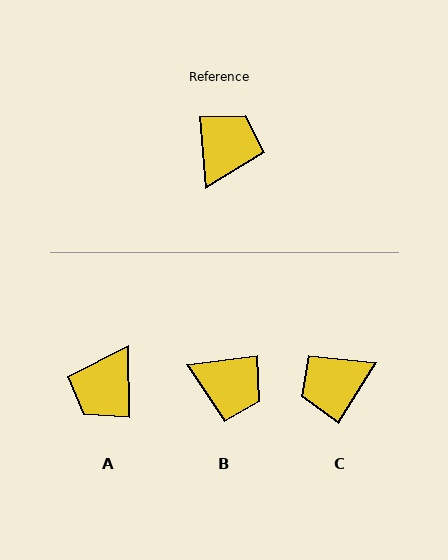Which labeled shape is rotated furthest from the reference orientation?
A, about 176 degrees away.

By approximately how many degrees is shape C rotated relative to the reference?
Approximately 143 degrees counter-clockwise.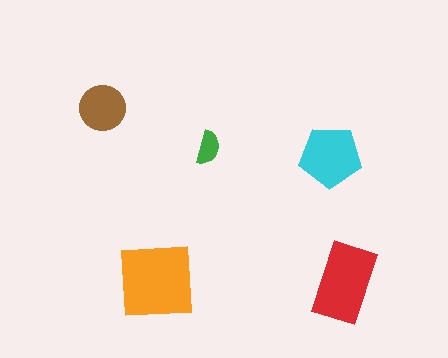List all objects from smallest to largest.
The green semicircle, the brown circle, the cyan pentagon, the red rectangle, the orange square.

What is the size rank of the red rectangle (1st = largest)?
2nd.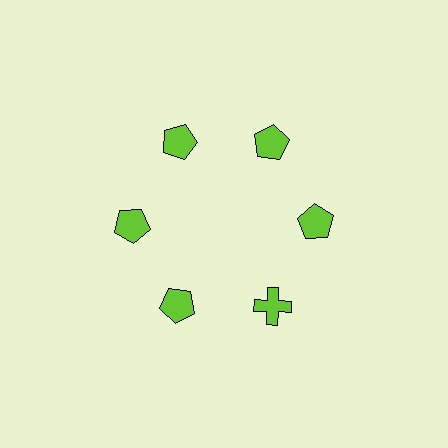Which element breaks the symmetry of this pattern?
The lime cross at roughly the 5 o'clock position breaks the symmetry. All other shapes are lime pentagons.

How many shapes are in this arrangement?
There are 6 shapes arranged in a ring pattern.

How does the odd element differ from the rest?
It has a different shape: cross instead of pentagon.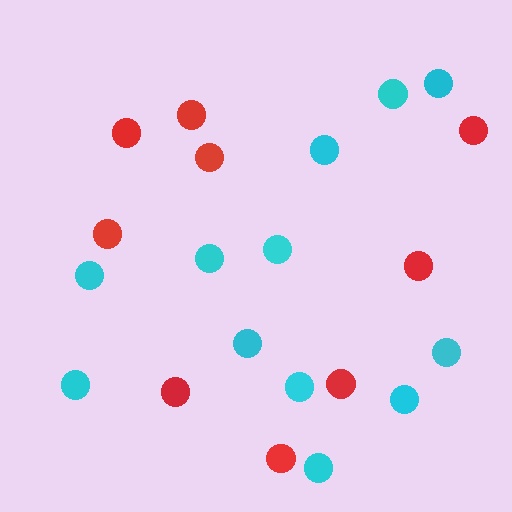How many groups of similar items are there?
There are 2 groups: one group of red circles (9) and one group of cyan circles (12).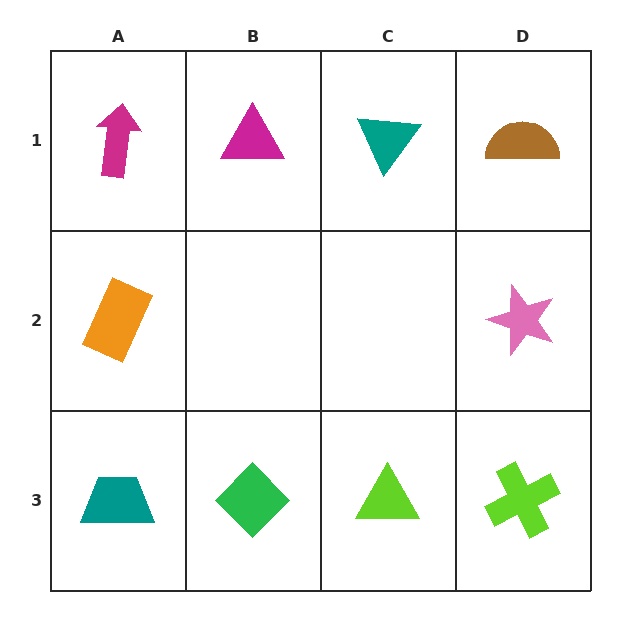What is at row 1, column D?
A brown semicircle.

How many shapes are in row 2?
2 shapes.